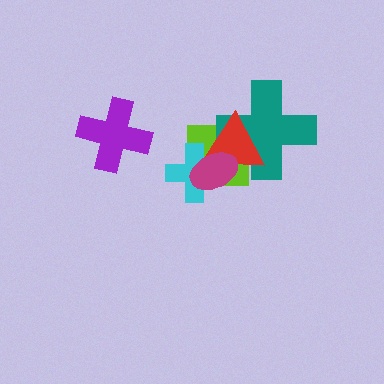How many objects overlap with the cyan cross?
3 objects overlap with the cyan cross.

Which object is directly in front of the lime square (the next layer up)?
The teal cross is directly in front of the lime square.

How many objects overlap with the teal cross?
3 objects overlap with the teal cross.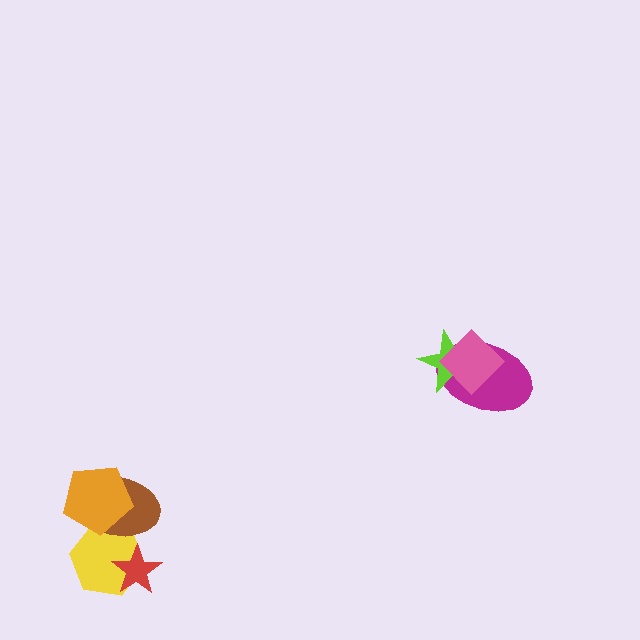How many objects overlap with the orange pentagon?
2 objects overlap with the orange pentagon.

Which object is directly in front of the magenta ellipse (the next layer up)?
The lime star is directly in front of the magenta ellipse.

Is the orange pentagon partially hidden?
No, no other shape covers it.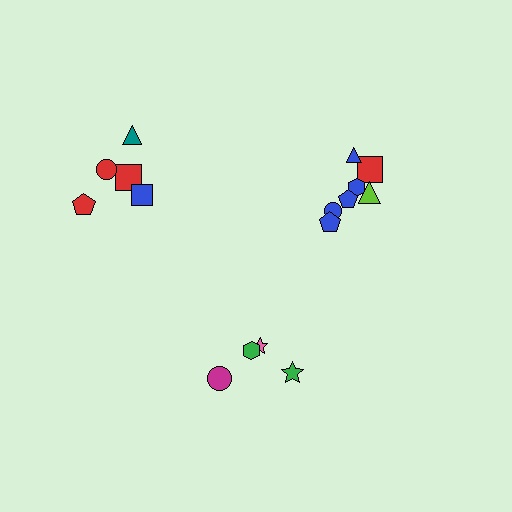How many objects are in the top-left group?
There are 5 objects.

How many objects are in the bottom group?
There are 4 objects.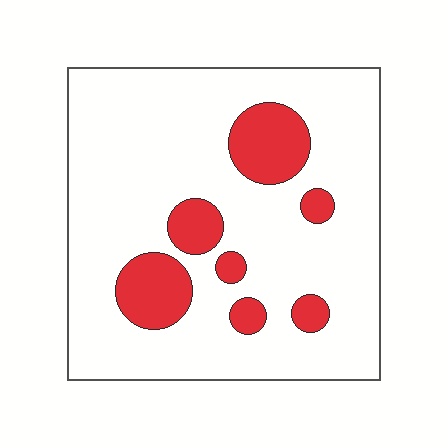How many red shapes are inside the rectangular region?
7.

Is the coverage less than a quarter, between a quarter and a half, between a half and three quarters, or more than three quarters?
Less than a quarter.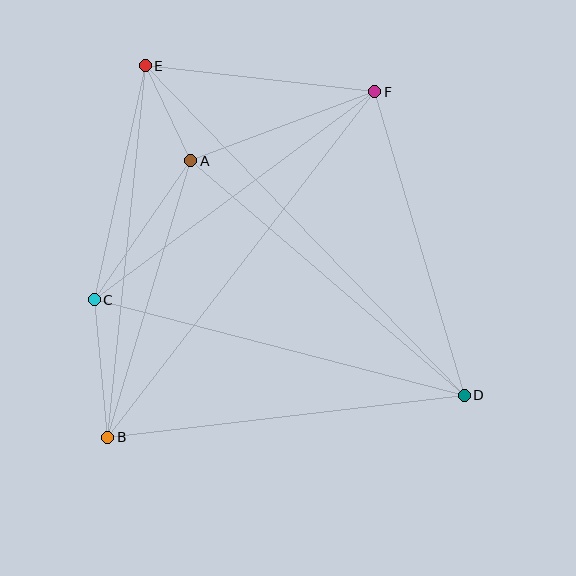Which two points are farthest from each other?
Points D and E are farthest from each other.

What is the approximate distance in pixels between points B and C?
The distance between B and C is approximately 138 pixels.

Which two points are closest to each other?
Points A and E are closest to each other.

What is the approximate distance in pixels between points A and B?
The distance between A and B is approximately 288 pixels.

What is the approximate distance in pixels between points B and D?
The distance between B and D is approximately 359 pixels.